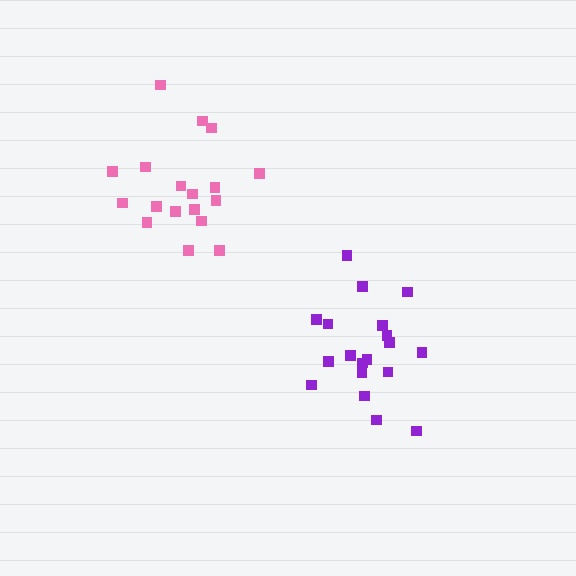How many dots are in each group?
Group 1: 18 dots, Group 2: 19 dots (37 total).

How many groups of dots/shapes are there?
There are 2 groups.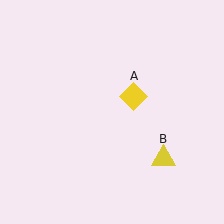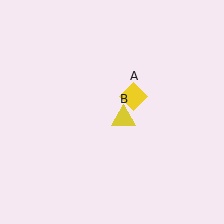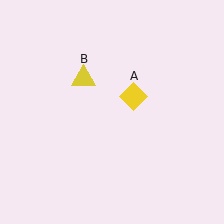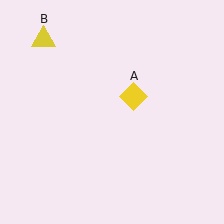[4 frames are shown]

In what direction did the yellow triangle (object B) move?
The yellow triangle (object B) moved up and to the left.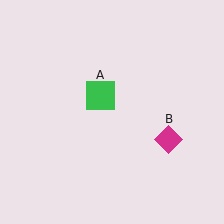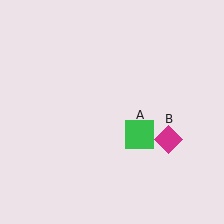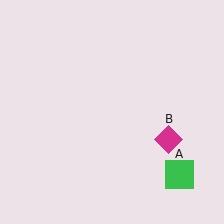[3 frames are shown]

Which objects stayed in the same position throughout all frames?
Magenta diamond (object B) remained stationary.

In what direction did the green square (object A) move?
The green square (object A) moved down and to the right.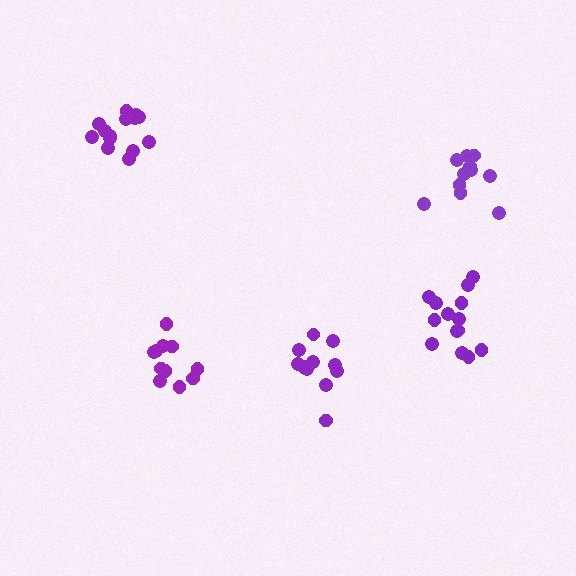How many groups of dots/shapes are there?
There are 5 groups.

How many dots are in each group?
Group 1: 12 dots, Group 2: 14 dots, Group 3: 14 dots, Group 4: 11 dots, Group 5: 11 dots (62 total).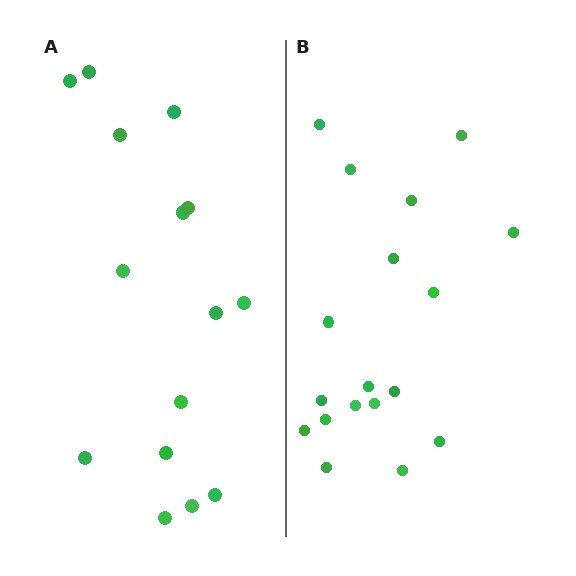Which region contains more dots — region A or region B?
Region B (the right region) has more dots.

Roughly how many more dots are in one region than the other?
Region B has just a few more — roughly 2 or 3 more dots than region A.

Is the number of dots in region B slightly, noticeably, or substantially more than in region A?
Region B has only slightly more — the two regions are fairly close. The ratio is roughly 1.2 to 1.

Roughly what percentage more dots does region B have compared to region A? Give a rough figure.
About 20% more.